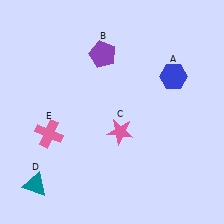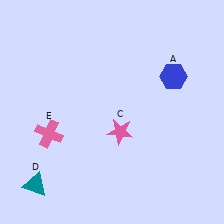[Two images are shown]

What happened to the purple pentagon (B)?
The purple pentagon (B) was removed in Image 2. It was in the top-left area of Image 1.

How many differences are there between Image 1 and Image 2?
There is 1 difference between the two images.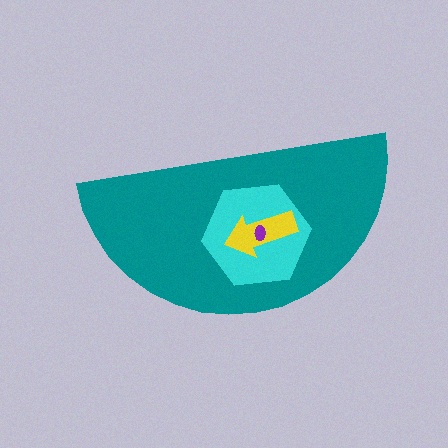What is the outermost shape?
The teal semicircle.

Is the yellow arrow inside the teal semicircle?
Yes.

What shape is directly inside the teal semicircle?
The cyan hexagon.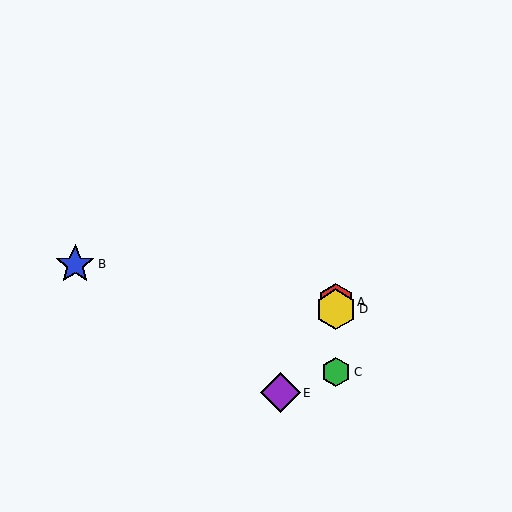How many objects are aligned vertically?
3 objects (A, C, D) are aligned vertically.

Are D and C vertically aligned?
Yes, both are at x≈336.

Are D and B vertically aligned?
No, D is at x≈336 and B is at x≈75.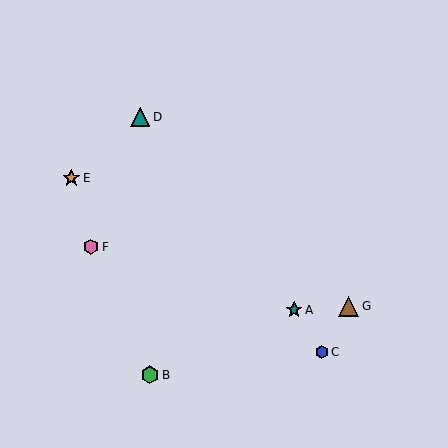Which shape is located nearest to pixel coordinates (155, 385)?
The green hexagon (labeled B) at (150, 375) is nearest to that location.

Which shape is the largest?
The brown triangle (labeled G) is the largest.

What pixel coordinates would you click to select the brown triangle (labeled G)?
Click at (349, 306) to select the brown triangle G.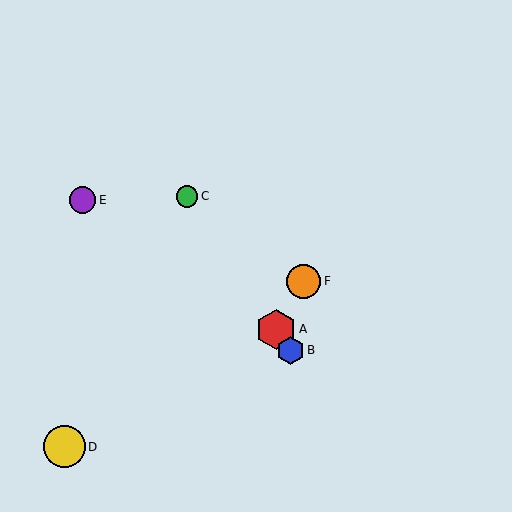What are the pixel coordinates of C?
Object C is at (187, 196).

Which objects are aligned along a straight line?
Objects A, B, C are aligned along a straight line.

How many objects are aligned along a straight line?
3 objects (A, B, C) are aligned along a straight line.